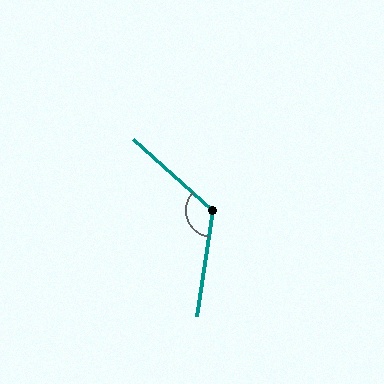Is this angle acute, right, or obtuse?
It is obtuse.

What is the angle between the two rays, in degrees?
Approximately 123 degrees.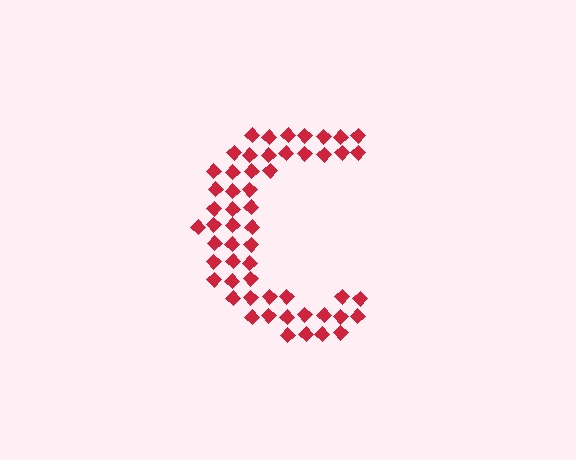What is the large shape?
The large shape is the letter C.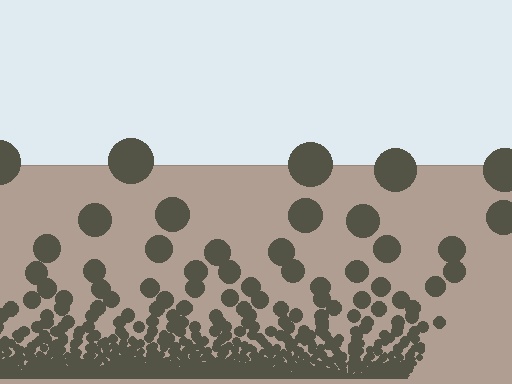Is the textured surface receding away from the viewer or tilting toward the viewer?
The surface appears to tilt toward the viewer. Texture elements get larger and sparser toward the top.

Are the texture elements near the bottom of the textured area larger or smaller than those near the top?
Smaller. The gradient is inverted — elements near the bottom are smaller and denser.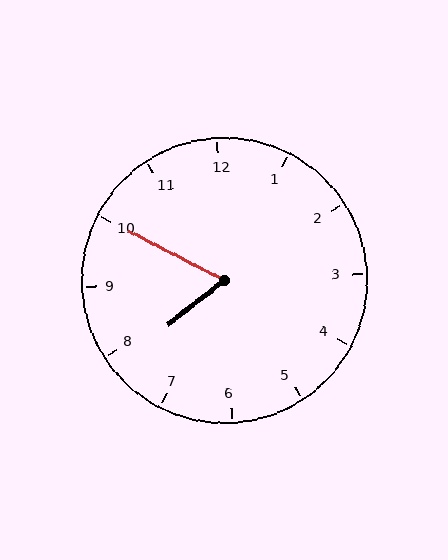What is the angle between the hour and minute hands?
Approximately 65 degrees.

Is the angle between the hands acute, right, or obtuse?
It is acute.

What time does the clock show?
7:50.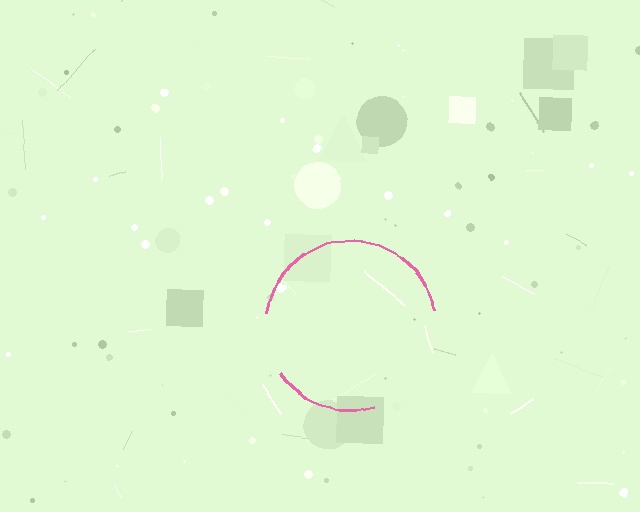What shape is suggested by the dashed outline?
The dashed outline suggests a circle.